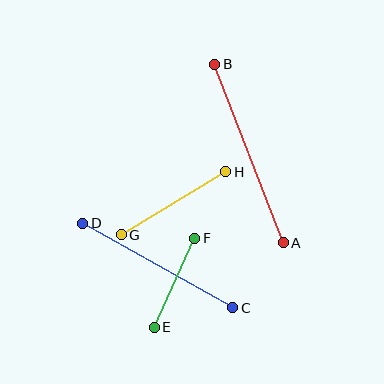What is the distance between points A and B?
The distance is approximately 192 pixels.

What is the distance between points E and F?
The distance is approximately 98 pixels.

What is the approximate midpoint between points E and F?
The midpoint is at approximately (174, 283) pixels.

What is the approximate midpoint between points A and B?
The midpoint is at approximately (249, 153) pixels.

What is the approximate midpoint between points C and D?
The midpoint is at approximately (158, 266) pixels.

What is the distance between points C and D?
The distance is approximately 172 pixels.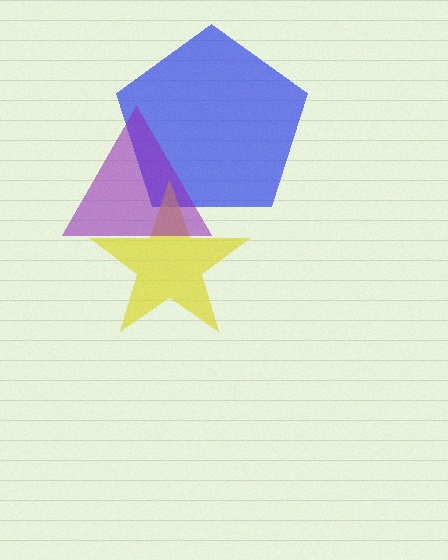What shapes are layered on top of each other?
The layered shapes are: a blue pentagon, a yellow star, a purple triangle.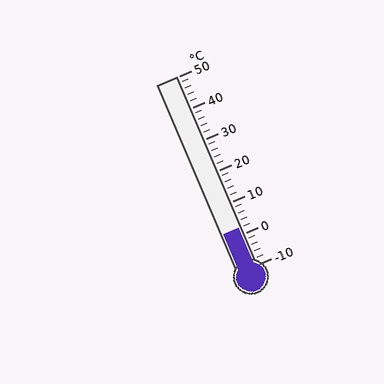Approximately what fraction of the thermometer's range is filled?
The thermometer is filled to approximately 20% of its range.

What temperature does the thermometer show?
The thermometer shows approximately 2°C.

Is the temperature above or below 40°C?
The temperature is below 40°C.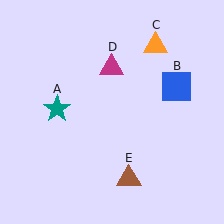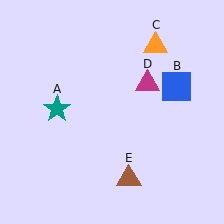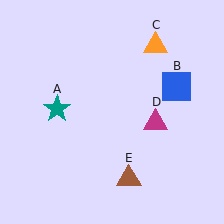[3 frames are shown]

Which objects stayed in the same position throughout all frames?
Teal star (object A) and blue square (object B) and orange triangle (object C) and brown triangle (object E) remained stationary.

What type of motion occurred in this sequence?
The magenta triangle (object D) rotated clockwise around the center of the scene.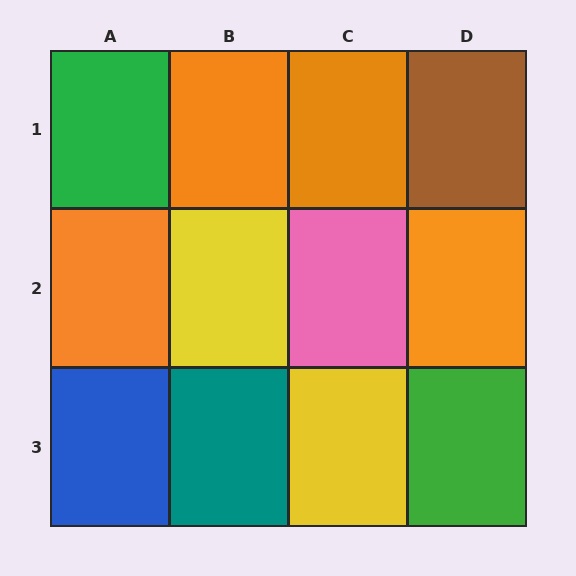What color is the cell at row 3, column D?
Green.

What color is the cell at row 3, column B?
Teal.